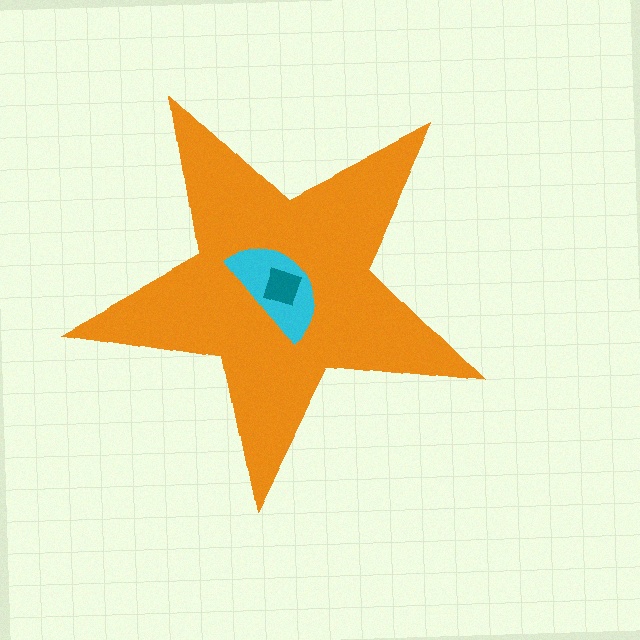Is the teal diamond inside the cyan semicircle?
Yes.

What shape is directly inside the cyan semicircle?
The teal diamond.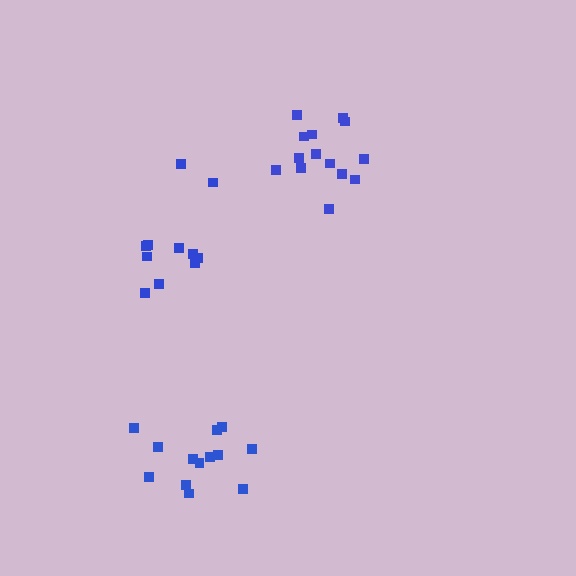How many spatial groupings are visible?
There are 3 spatial groupings.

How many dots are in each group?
Group 1: 13 dots, Group 2: 14 dots, Group 3: 11 dots (38 total).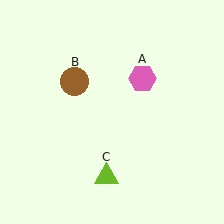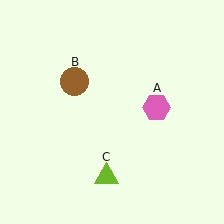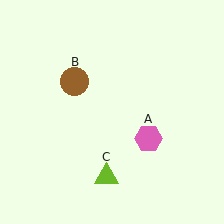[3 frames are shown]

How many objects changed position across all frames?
1 object changed position: pink hexagon (object A).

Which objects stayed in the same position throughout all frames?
Brown circle (object B) and lime triangle (object C) remained stationary.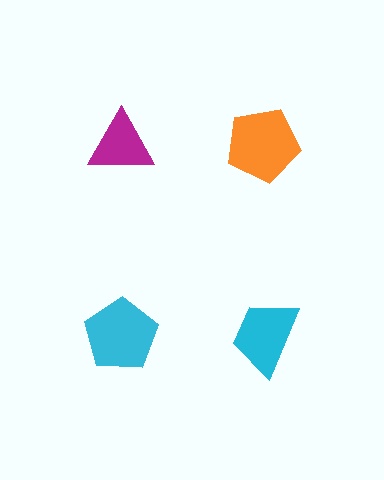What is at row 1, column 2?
An orange pentagon.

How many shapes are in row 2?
2 shapes.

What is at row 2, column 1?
A cyan pentagon.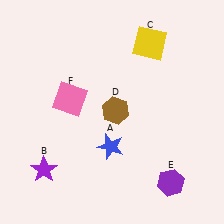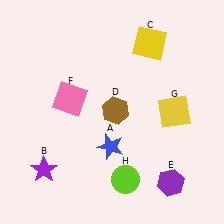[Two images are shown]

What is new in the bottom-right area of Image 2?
A lime circle (H) was added in the bottom-right area of Image 2.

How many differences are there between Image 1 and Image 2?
There are 2 differences between the two images.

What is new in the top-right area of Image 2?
A yellow square (G) was added in the top-right area of Image 2.